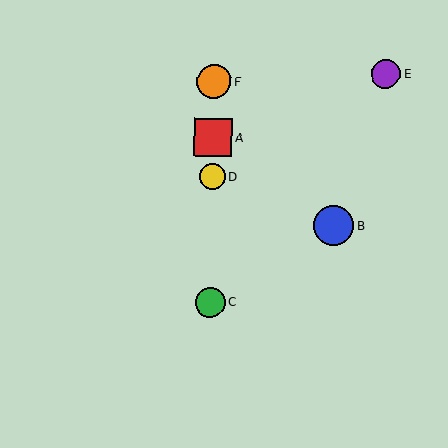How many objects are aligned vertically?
4 objects (A, C, D, F) are aligned vertically.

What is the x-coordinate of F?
Object F is at x≈214.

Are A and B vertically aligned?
No, A is at x≈213 and B is at x≈334.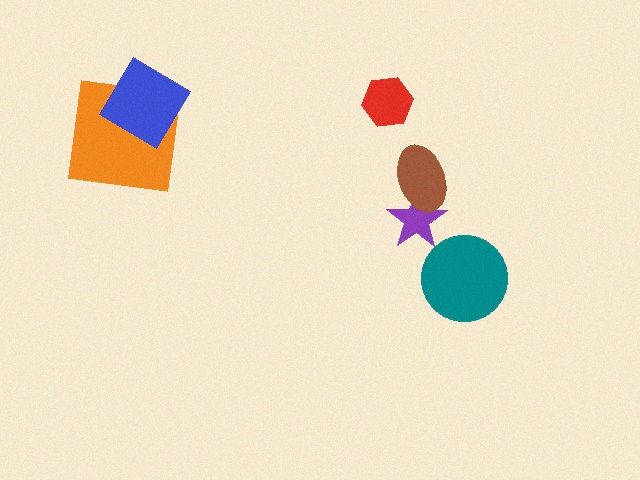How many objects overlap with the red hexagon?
0 objects overlap with the red hexagon.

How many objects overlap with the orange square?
1 object overlaps with the orange square.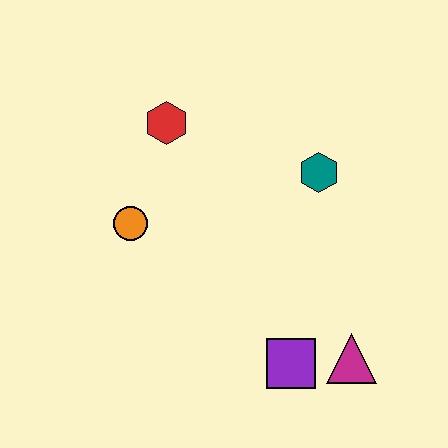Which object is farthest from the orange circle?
The magenta triangle is farthest from the orange circle.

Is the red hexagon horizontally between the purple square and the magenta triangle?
No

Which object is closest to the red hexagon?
The orange circle is closest to the red hexagon.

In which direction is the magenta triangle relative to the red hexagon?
The magenta triangle is below the red hexagon.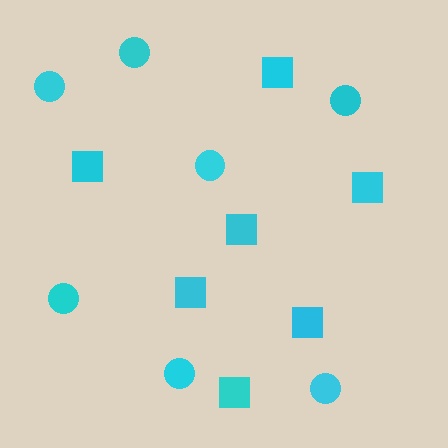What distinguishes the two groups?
There are 2 groups: one group of circles (7) and one group of squares (7).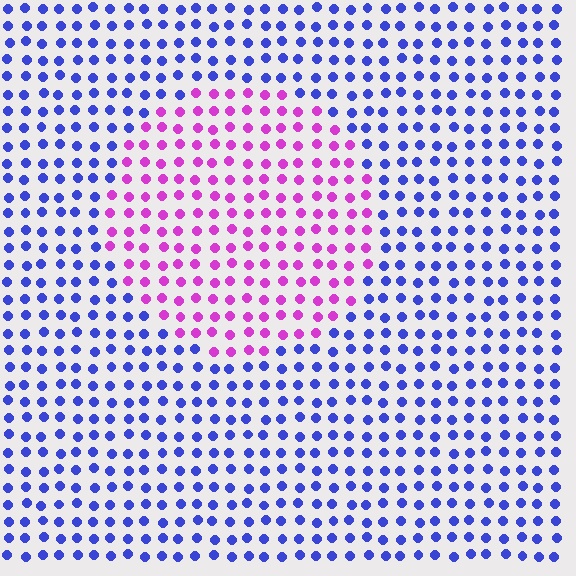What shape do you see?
I see a circle.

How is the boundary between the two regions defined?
The boundary is defined purely by a slight shift in hue (about 66 degrees). Spacing, size, and orientation are identical on both sides.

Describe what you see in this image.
The image is filled with small blue elements in a uniform arrangement. A circle-shaped region is visible where the elements are tinted to a slightly different hue, forming a subtle color boundary.